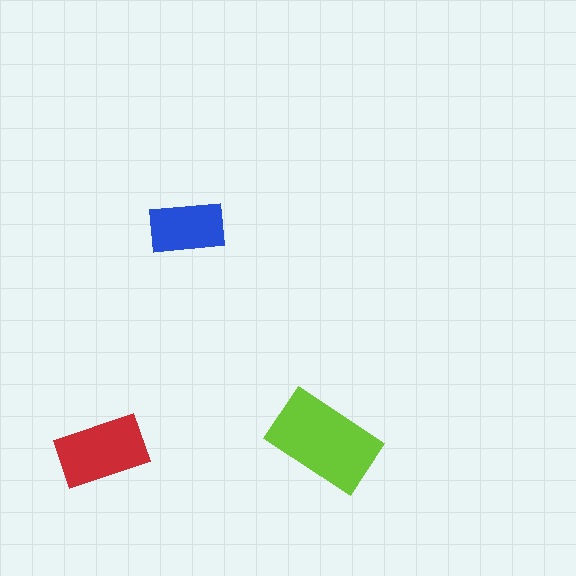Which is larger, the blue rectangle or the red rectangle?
The red one.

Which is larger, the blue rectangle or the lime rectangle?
The lime one.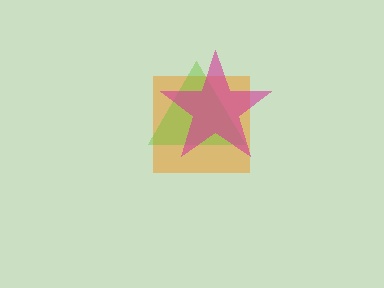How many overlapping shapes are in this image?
There are 3 overlapping shapes in the image.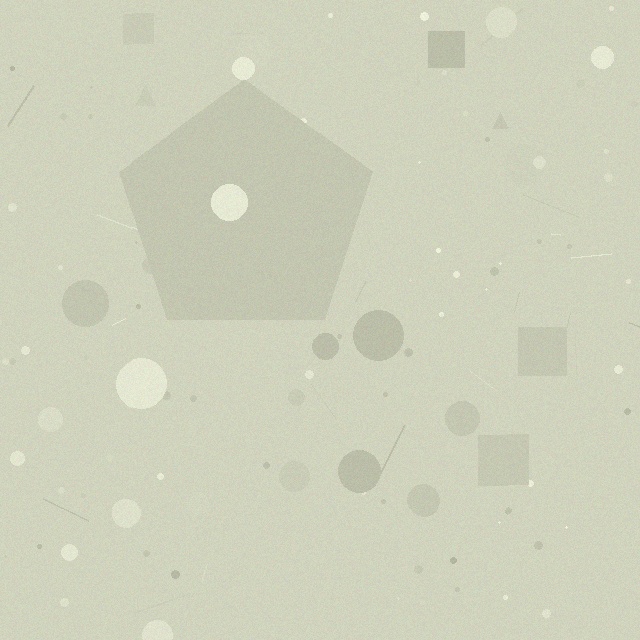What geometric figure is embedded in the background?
A pentagon is embedded in the background.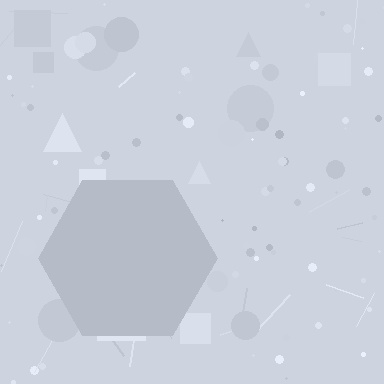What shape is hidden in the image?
A hexagon is hidden in the image.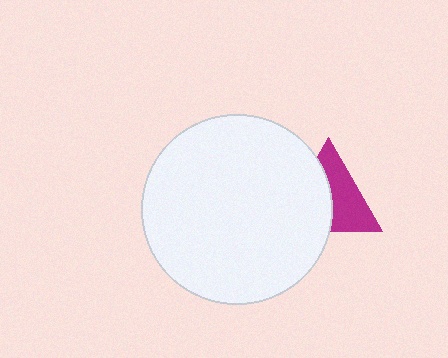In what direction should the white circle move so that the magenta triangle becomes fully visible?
The white circle should move left. That is the shortest direction to clear the overlap and leave the magenta triangle fully visible.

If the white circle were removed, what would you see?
You would see the complete magenta triangle.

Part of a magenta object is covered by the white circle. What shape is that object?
It is a triangle.